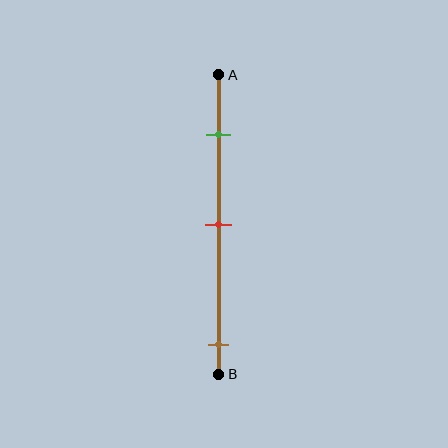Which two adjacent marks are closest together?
The green and red marks are the closest adjacent pair.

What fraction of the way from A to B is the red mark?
The red mark is approximately 50% (0.5) of the way from A to B.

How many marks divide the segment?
There are 3 marks dividing the segment.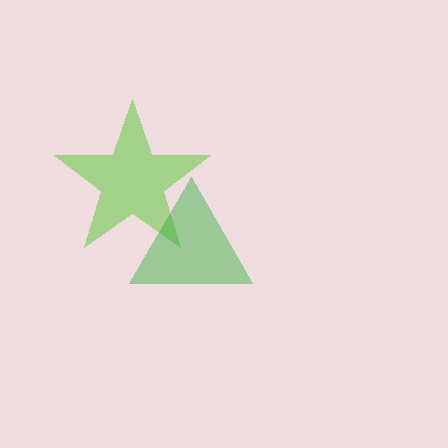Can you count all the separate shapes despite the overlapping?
Yes, there are 2 separate shapes.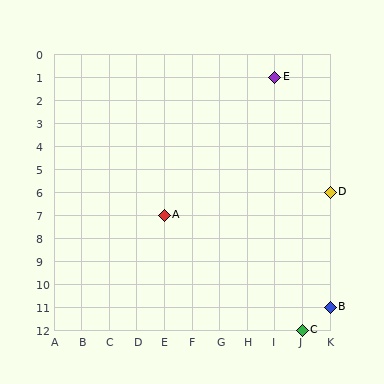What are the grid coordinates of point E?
Point E is at grid coordinates (I, 1).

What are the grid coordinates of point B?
Point B is at grid coordinates (K, 11).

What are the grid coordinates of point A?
Point A is at grid coordinates (E, 7).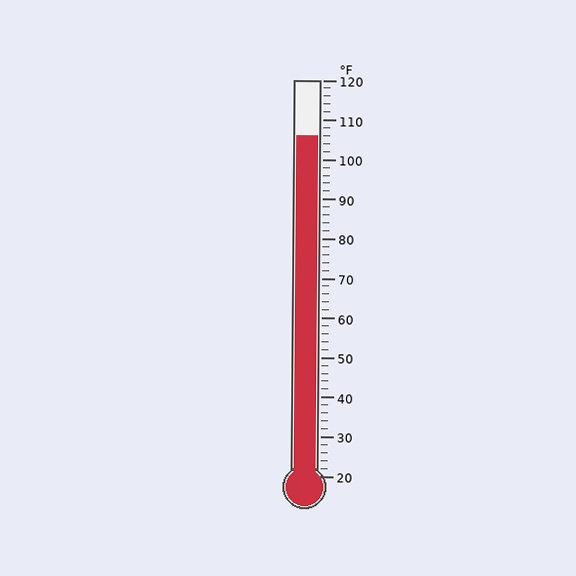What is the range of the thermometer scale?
The thermometer scale ranges from 20°F to 120°F.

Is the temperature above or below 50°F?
The temperature is above 50°F.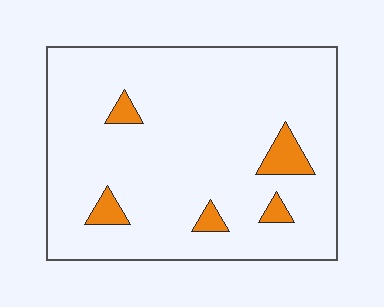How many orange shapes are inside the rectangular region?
5.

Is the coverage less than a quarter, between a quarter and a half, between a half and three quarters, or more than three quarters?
Less than a quarter.